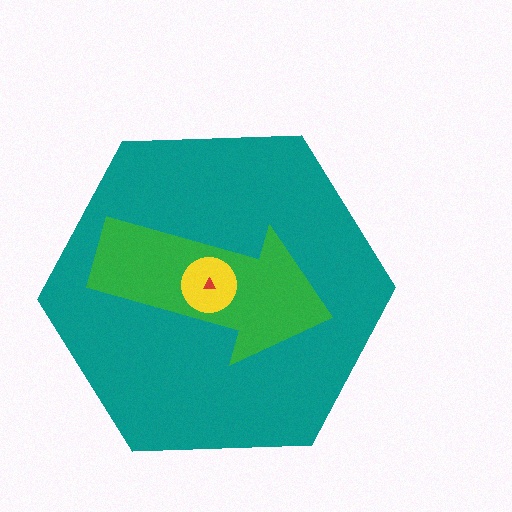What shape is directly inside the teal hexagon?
The green arrow.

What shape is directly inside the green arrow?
The yellow circle.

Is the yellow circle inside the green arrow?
Yes.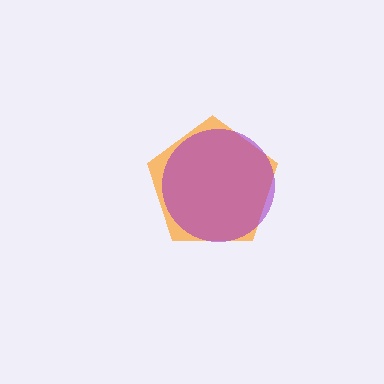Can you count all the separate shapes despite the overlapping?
Yes, there are 2 separate shapes.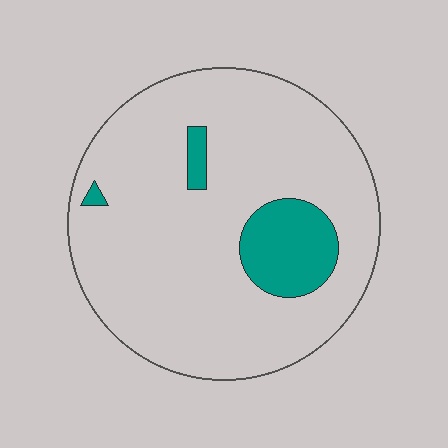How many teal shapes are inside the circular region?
3.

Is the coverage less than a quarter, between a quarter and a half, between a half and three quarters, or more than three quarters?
Less than a quarter.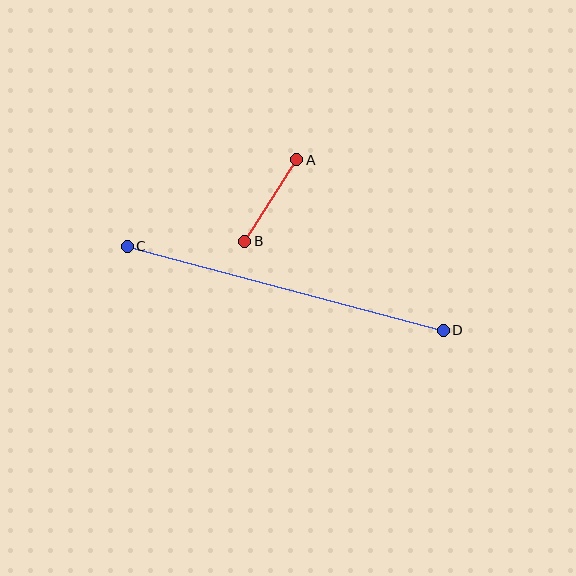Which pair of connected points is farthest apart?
Points C and D are farthest apart.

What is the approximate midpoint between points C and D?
The midpoint is at approximately (285, 288) pixels.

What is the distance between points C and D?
The distance is approximately 327 pixels.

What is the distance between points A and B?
The distance is approximately 97 pixels.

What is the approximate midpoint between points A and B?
The midpoint is at approximately (271, 200) pixels.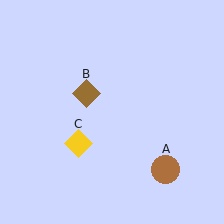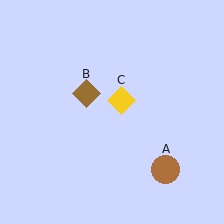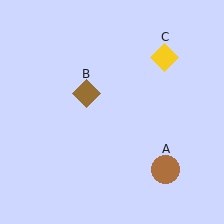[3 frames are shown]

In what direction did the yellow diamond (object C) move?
The yellow diamond (object C) moved up and to the right.